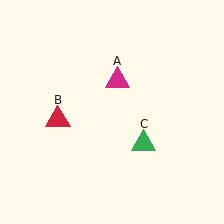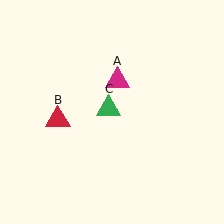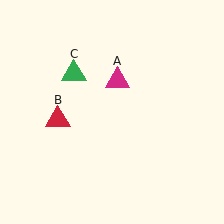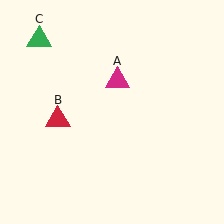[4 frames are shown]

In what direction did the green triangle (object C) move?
The green triangle (object C) moved up and to the left.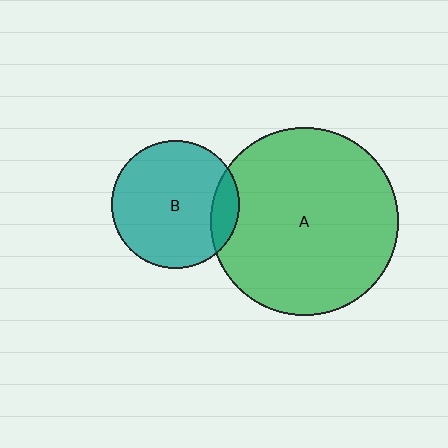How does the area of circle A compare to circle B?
Approximately 2.1 times.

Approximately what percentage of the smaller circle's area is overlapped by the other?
Approximately 15%.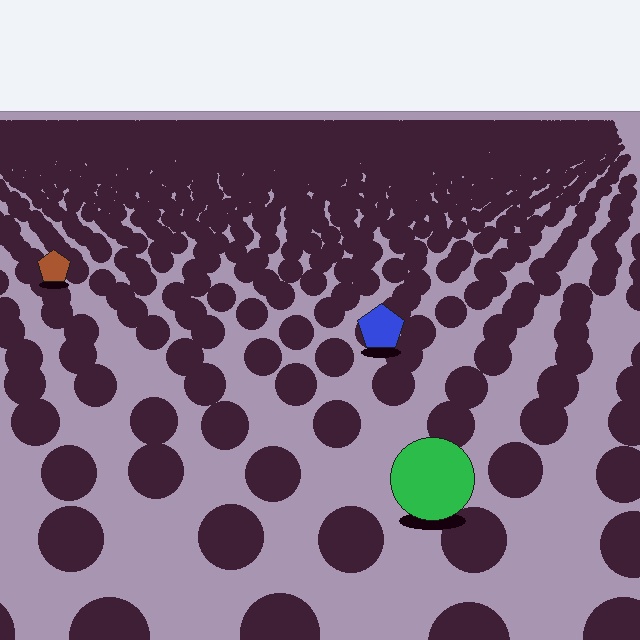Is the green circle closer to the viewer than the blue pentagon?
Yes. The green circle is closer — you can tell from the texture gradient: the ground texture is coarser near it.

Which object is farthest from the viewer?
The brown pentagon is farthest from the viewer. It appears smaller and the ground texture around it is denser.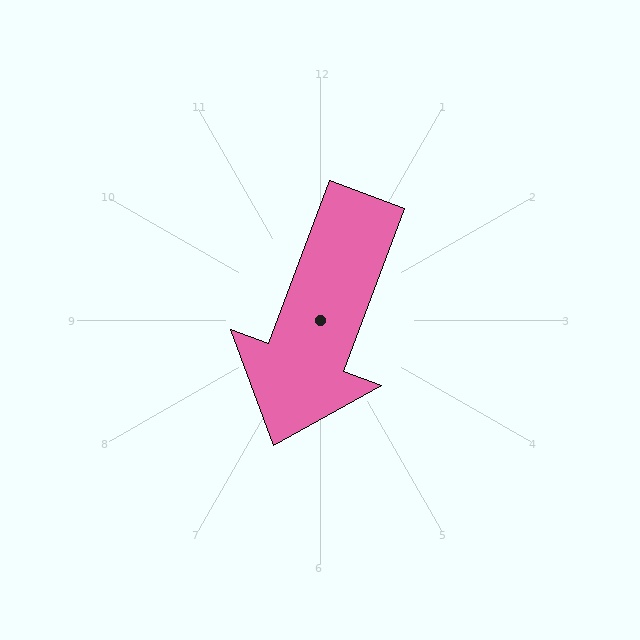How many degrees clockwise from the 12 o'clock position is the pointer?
Approximately 200 degrees.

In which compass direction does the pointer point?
South.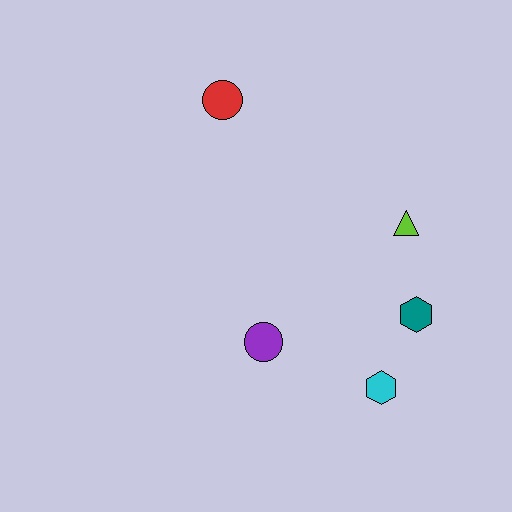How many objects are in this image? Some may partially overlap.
There are 5 objects.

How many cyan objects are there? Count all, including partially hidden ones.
There is 1 cyan object.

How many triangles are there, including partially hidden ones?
There is 1 triangle.